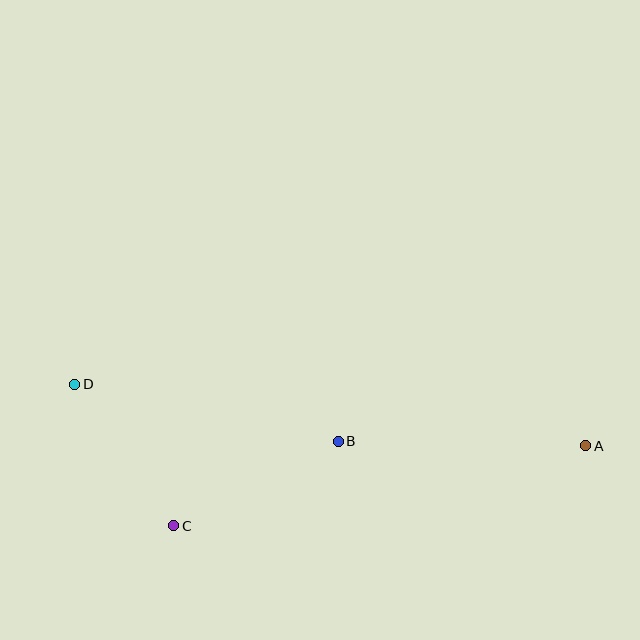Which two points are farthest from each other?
Points A and D are farthest from each other.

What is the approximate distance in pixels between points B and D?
The distance between B and D is approximately 270 pixels.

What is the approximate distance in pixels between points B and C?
The distance between B and C is approximately 185 pixels.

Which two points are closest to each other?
Points C and D are closest to each other.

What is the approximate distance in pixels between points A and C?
The distance between A and C is approximately 420 pixels.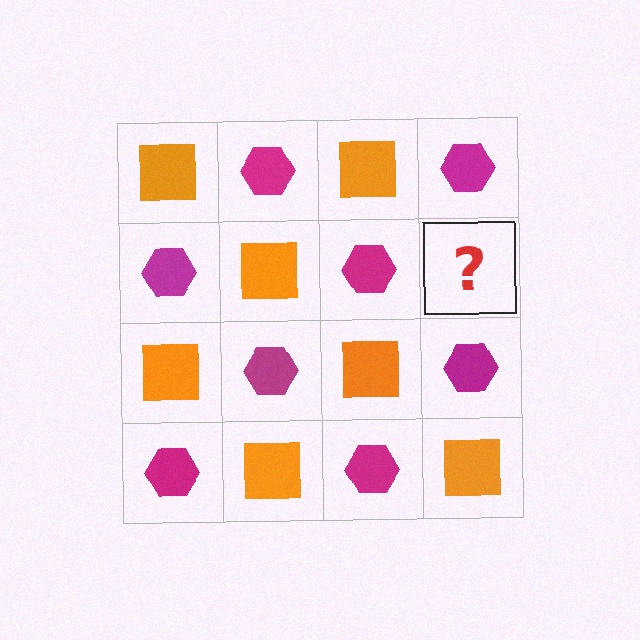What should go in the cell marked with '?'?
The missing cell should contain an orange square.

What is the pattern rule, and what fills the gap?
The rule is that it alternates orange square and magenta hexagon in a checkerboard pattern. The gap should be filled with an orange square.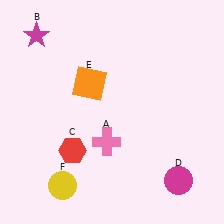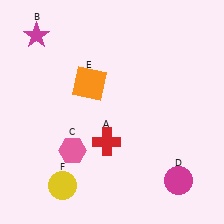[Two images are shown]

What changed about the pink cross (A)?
In Image 1, A is pink. In Image 2, it changed to red.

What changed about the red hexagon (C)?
In Image 1, C is red. In Image 2, it changed to pink.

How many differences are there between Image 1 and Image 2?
There are 2 differences between the two images.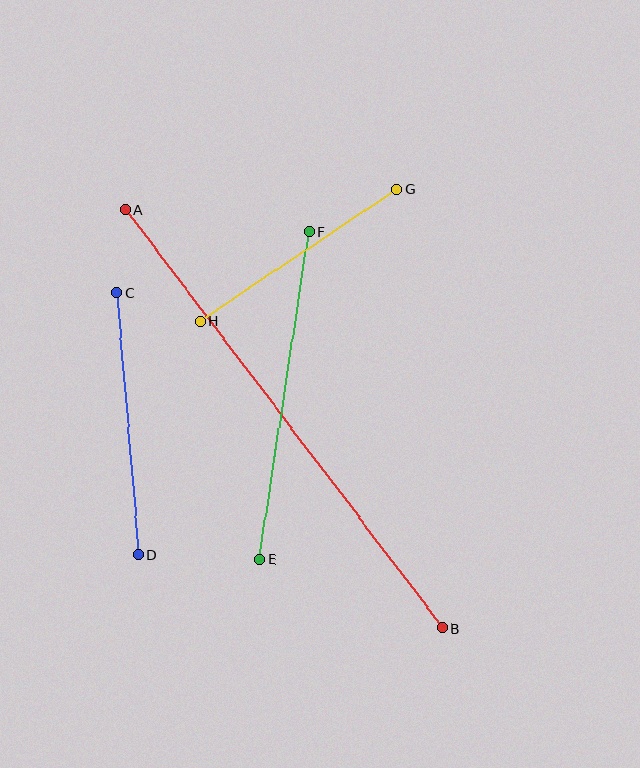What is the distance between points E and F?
The distance is approximately 332 pixels.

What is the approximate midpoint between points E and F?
The midpoint is at approximately (284, 396) pixels.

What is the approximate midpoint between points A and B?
The midpoint is at approximately (284, 419) pixels.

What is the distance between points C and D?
The distance is approximately 263 pixels.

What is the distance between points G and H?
The distance is approximately 237 pixels.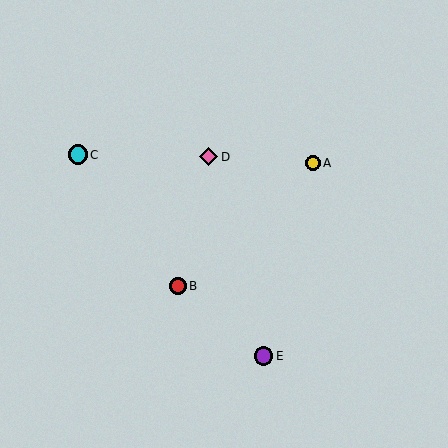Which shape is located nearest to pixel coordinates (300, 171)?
The yellow circle (labeled A) at (313, 163) is nearest to that location.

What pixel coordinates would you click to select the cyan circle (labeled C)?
Click at (78, 155) to select the cyan circle C.